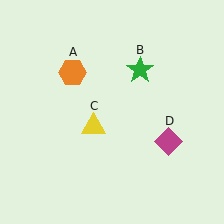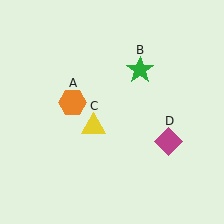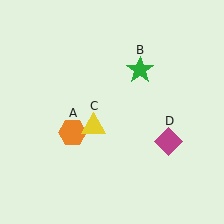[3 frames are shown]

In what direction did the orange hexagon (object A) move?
The orange hexagon (object A) moved down.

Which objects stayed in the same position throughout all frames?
Green star (object B) and yellow triangle (object C) and magenta diamond (object D) remained stationary.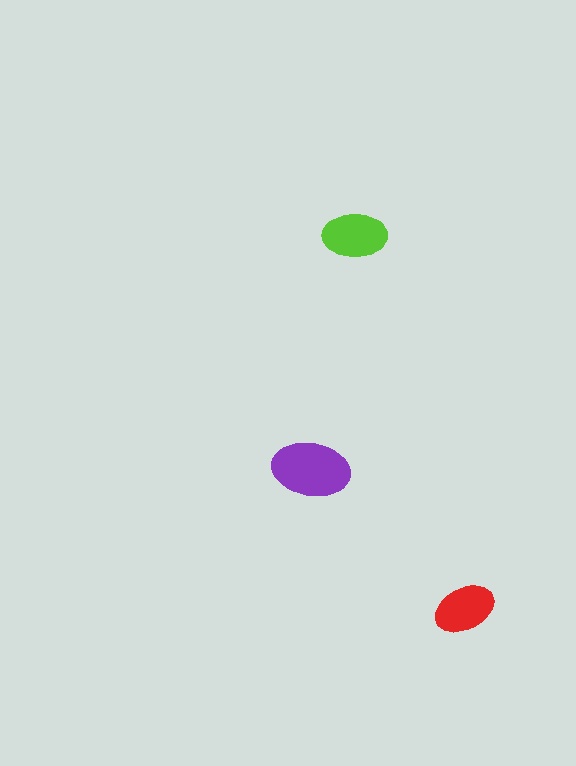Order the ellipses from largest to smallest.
the purple one, the lime one, the red one.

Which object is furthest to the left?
The purple ellipse is leftmost.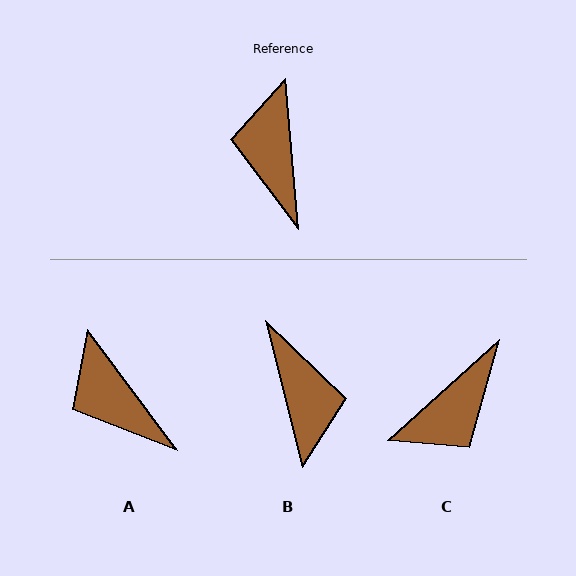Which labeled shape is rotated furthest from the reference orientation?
B, about 171 degrees away.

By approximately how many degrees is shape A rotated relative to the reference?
Approximately 32 degrees counter-clockwise.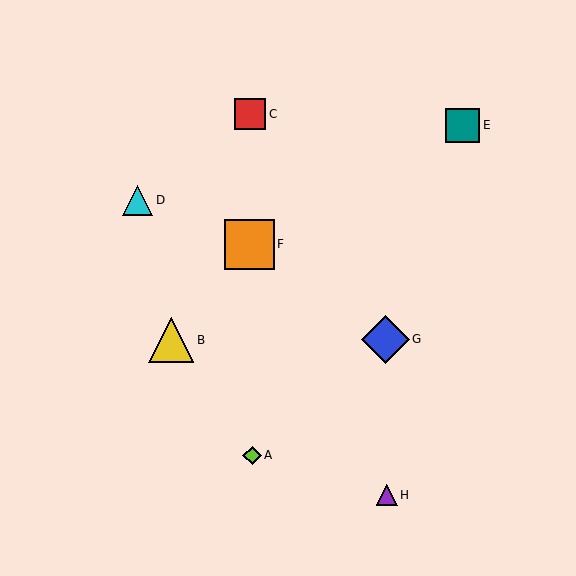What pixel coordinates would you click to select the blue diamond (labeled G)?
Click at (385, 339) to select the blue diamond G.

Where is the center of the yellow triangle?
The center of the yellow triangle is at (171, 340).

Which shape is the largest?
The orange square (labeled F) is the largest.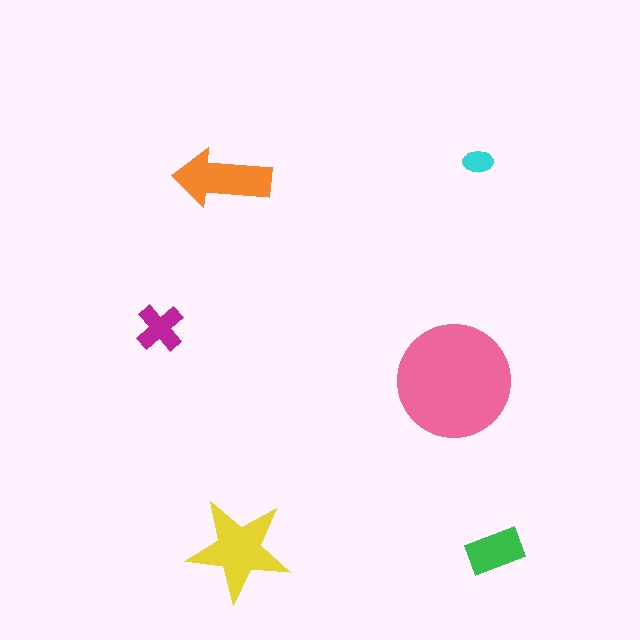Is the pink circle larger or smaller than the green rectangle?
Larger.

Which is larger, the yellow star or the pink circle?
The pink circle.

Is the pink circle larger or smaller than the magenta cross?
Larger.